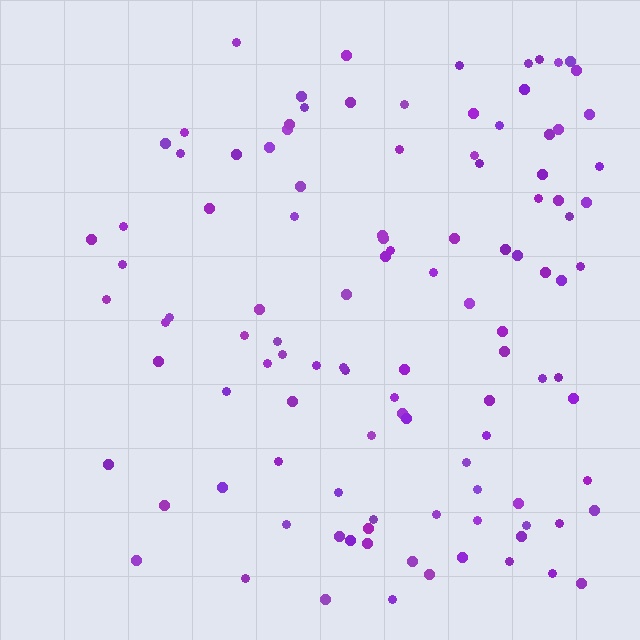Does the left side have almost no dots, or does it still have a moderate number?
Still a moderate number, just noticeably fewer than the right.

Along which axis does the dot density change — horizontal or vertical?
Horizontal.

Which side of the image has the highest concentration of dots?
The right.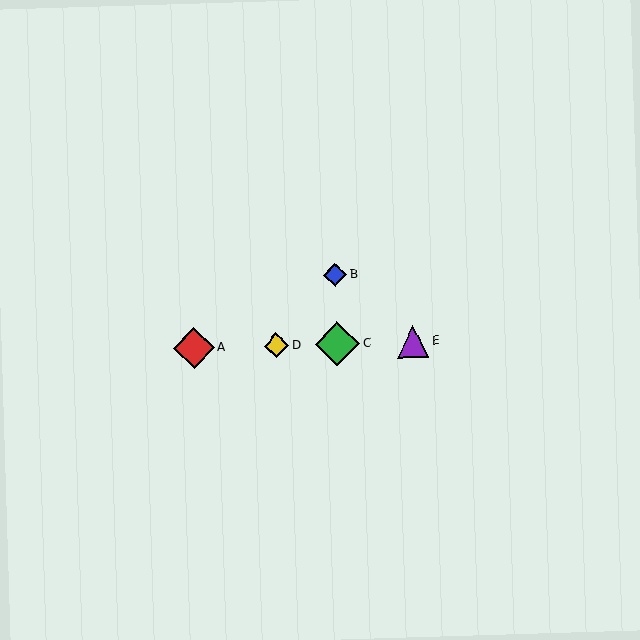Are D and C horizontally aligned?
Yes, both are at y≈346.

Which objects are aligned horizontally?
Objects A, C, D, E are aligned horizontally.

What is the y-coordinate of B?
Object B is at y≈275.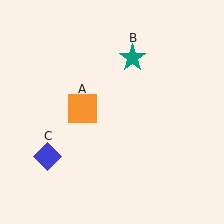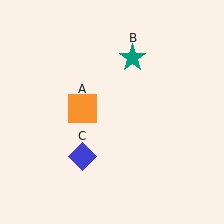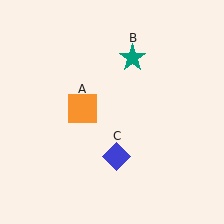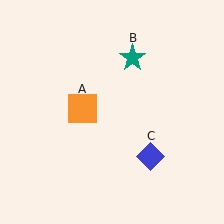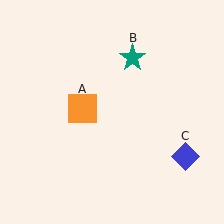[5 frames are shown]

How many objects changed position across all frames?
1 object changed position: blue diamond (object C).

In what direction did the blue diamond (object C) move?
The blue diamond (object C) moved right.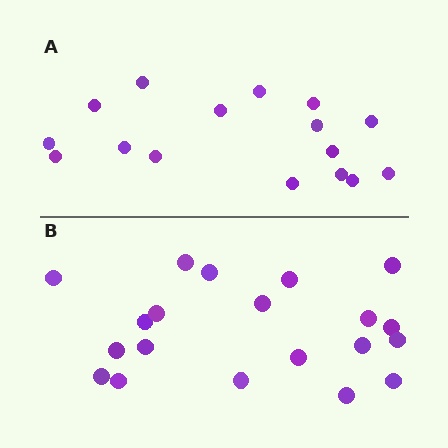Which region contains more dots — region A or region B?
Region B (the bottom region) has more dots.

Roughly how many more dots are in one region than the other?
Region B has about 4 more dots than region A.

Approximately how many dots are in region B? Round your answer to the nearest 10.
About 20 dots.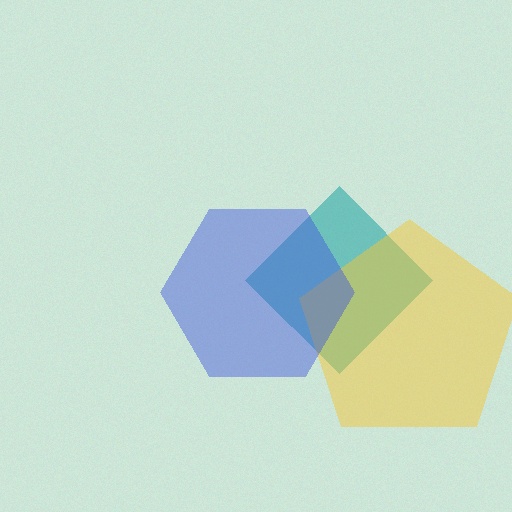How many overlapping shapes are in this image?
There are 3 overlapping shapes in the image.